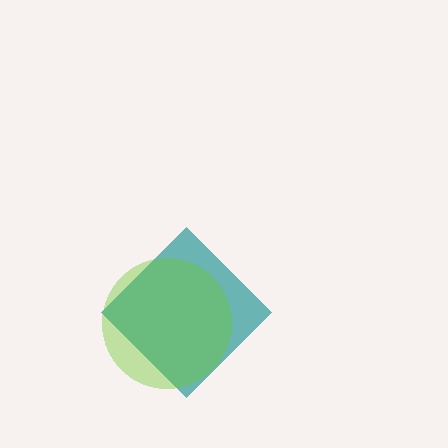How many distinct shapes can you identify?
There are 2 distinct shapes: a teal diamond, a lime circle.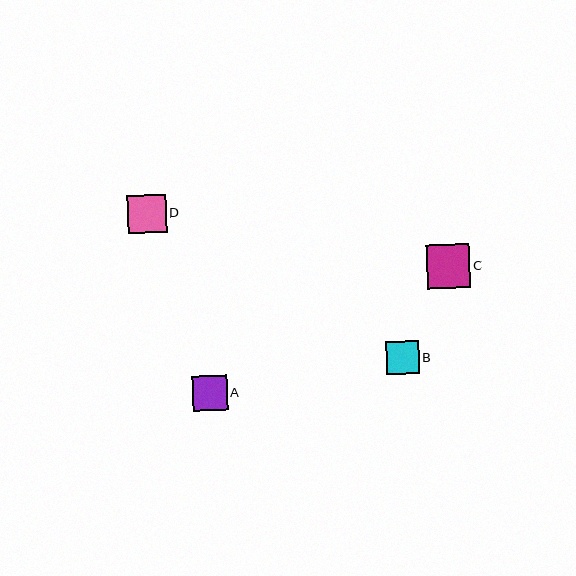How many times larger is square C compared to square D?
Square C is approximately 1.1 times the size of square D.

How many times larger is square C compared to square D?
Square C is approximately 1.1 times the size of square D.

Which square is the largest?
Square C is the largest with a size of approximately 43 pixels.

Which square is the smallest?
Square B is the smallest with a size of approximately 33 pixels.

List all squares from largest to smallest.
From largest to smallest: C, D, A, B.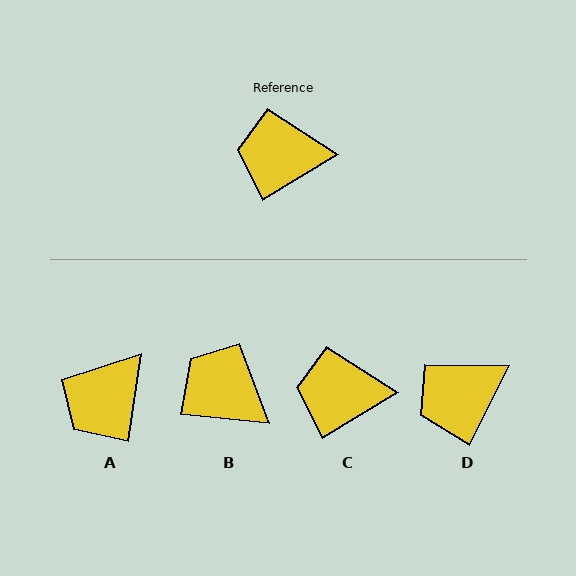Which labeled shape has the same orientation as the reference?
C.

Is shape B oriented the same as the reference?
No, it is off by about 37 degrees.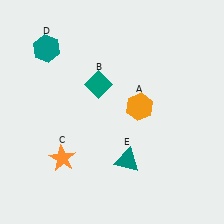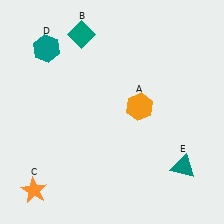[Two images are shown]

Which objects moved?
The objects that moved are: the teal diamond (B), the orange star (C), the teal triangle (E).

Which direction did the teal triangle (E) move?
The teal triangle (E) moved right.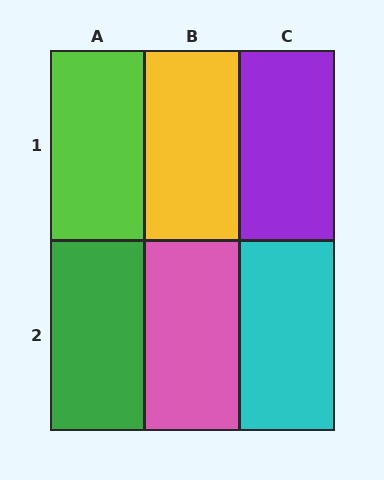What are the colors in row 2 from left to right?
Green, pink, cyan.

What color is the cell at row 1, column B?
Yellow.